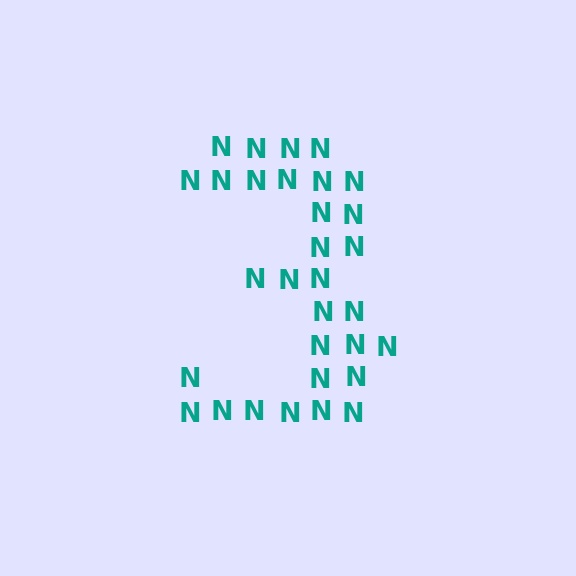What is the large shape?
The large shape is the digit 3.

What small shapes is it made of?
It is made of small letter N's.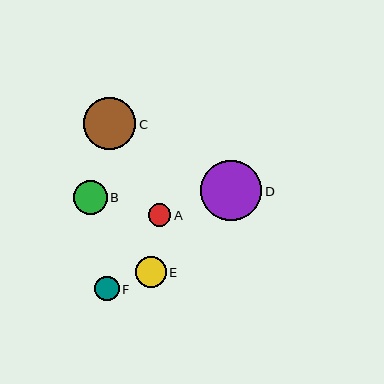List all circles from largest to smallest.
From largest to smallest: D, C, B, E, F, A.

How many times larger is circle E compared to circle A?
Circle E is approximately 1.4 times the size of circle A.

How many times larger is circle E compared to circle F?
Circle E is approximately 1.3 times the size of circle F.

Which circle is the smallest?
Circle A is the smallest with a size of approximately 23 pixels.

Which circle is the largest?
Circle D is the largest with a size of approximately 61 pixels.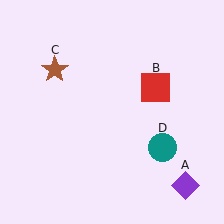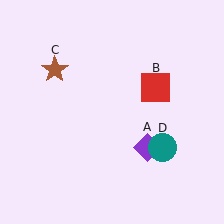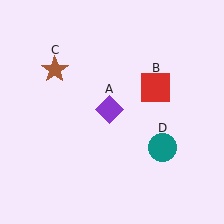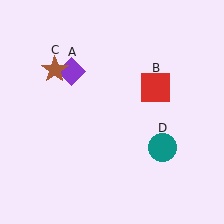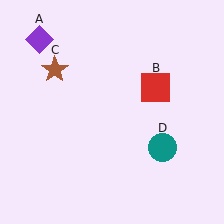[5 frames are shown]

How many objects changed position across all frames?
1 object changed position: purple diamond (object A).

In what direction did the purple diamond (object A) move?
The purple diamond (object A) moved up and to the left.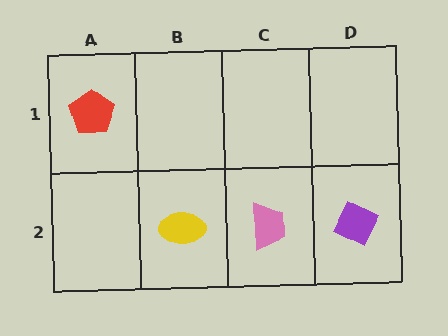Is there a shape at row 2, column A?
No, that cell is empty.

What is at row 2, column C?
A pink trapezoid.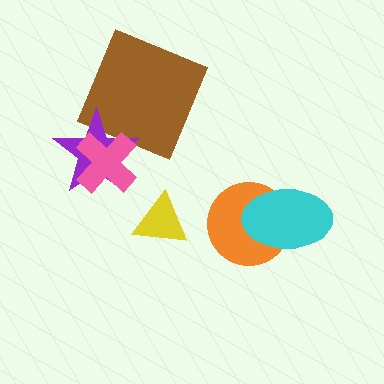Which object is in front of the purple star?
The pink cross is in front of the purple star.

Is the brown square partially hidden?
Yes, it is partially covered by another shape.